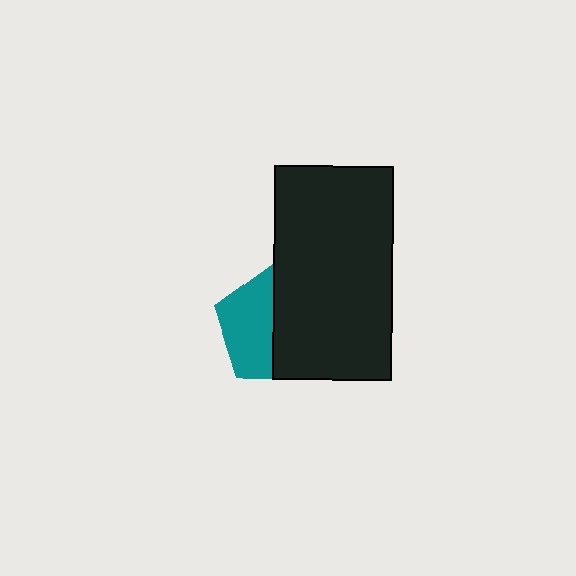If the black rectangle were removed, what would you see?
You would see the complete teal pentagon.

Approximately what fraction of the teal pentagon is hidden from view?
Roughly 52% of the teal pentagon is hidden behind the black rectangle.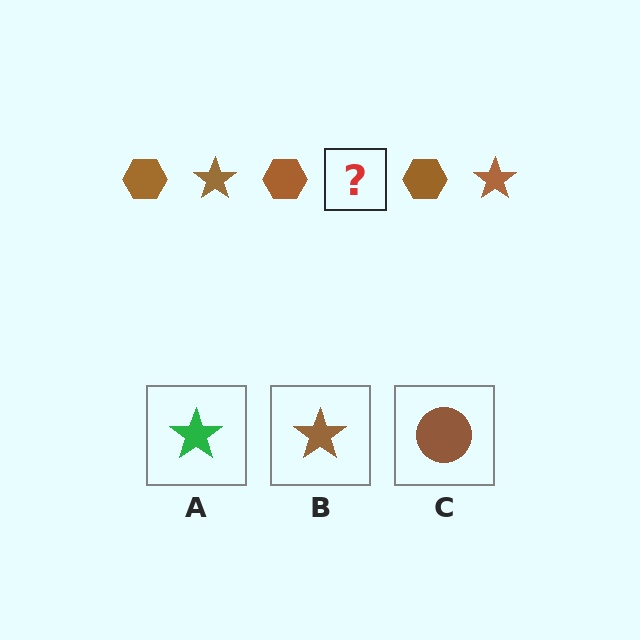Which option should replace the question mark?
Option B.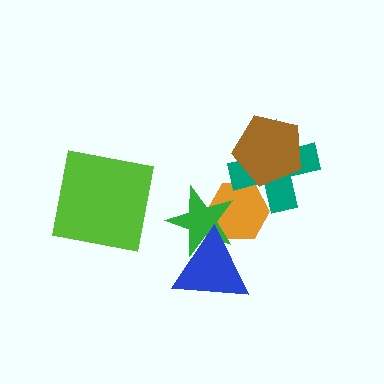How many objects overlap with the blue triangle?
2 objects overlap with the blue triangle.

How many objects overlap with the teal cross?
2 objects overlap with the teal cross.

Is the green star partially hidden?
Yes, it is partially covered by another shape.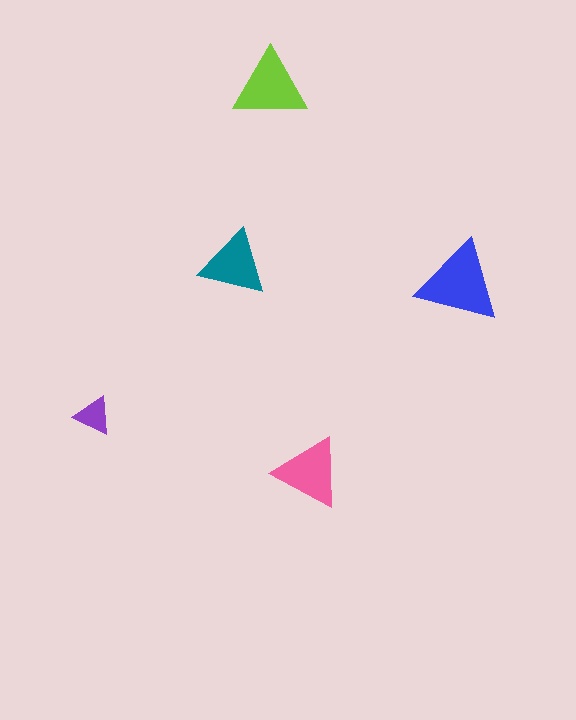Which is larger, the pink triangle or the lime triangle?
The lime one.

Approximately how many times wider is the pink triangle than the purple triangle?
About 2 times wider.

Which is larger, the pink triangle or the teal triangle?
The pink one.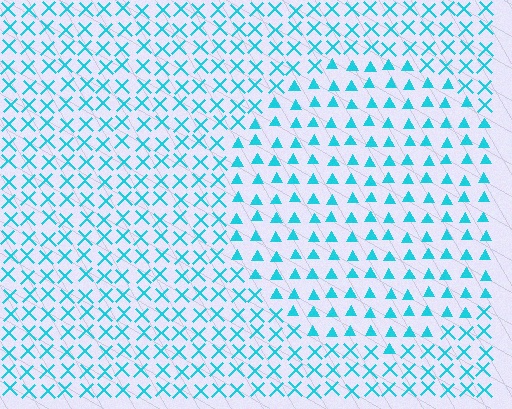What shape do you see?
I see a circle.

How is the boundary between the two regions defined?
The boundary is defined by a change in element shape: triangles inside vs. X marks outside. All elements share the same color and spacing.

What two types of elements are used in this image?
The image uses triangles inside the circle region and X marks outside it.